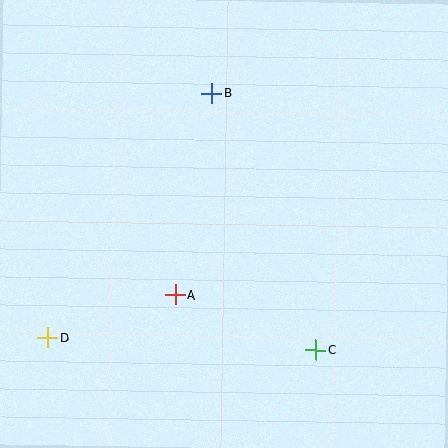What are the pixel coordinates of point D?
Point D is at (48, 338).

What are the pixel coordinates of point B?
Point B is at (212, 93).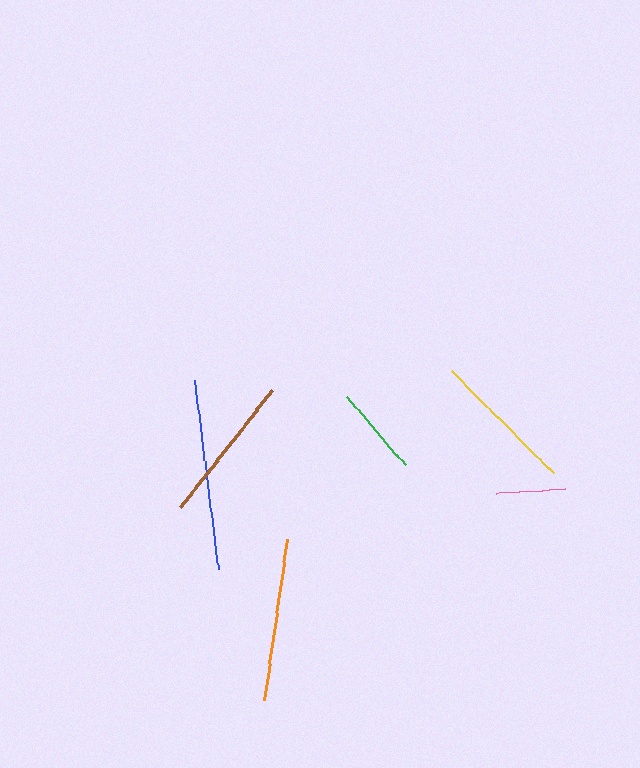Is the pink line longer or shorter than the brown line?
The brown line is longer than the pink line.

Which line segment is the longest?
The blue line is the longest at approximately 190 pixels.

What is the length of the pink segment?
The pink segment is approximately 69 pixels long.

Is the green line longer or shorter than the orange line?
The orange line is longer than the green line.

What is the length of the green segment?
The green segment is approximately 90 pixels long.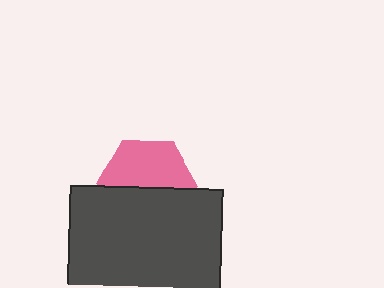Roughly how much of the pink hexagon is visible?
About half of it is visible (roughly 51%).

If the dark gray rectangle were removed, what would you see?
You would see the complete pink hexagon.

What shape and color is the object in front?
The object in front is a dark gray rectangle.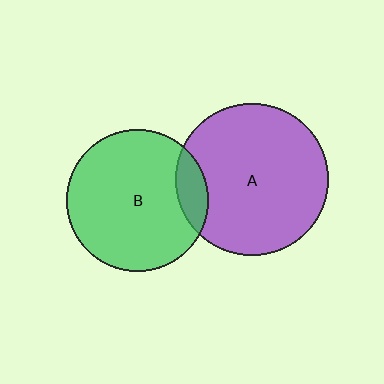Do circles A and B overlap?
Yes.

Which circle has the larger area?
Circle A (purple).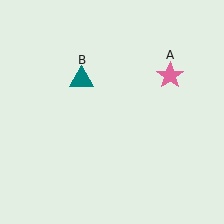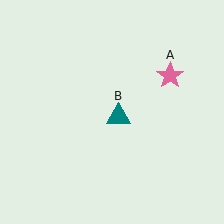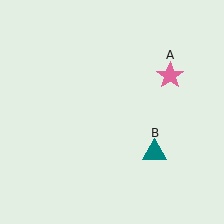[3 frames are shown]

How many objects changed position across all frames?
1 object changed position: teal triangle (object B).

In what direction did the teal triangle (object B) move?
The teal triangle (object B) moved down and to the right.